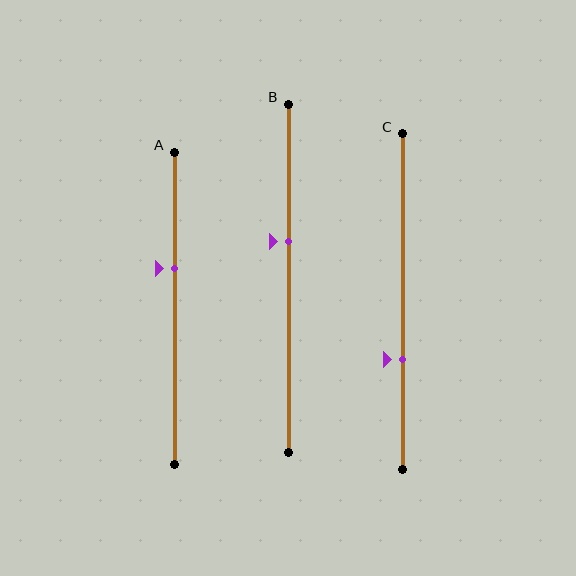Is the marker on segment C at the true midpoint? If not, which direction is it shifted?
No, the marker on segment C is shifted downward by about 17% of the segment length.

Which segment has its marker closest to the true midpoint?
Segment B has its marker closest to the true midpoint.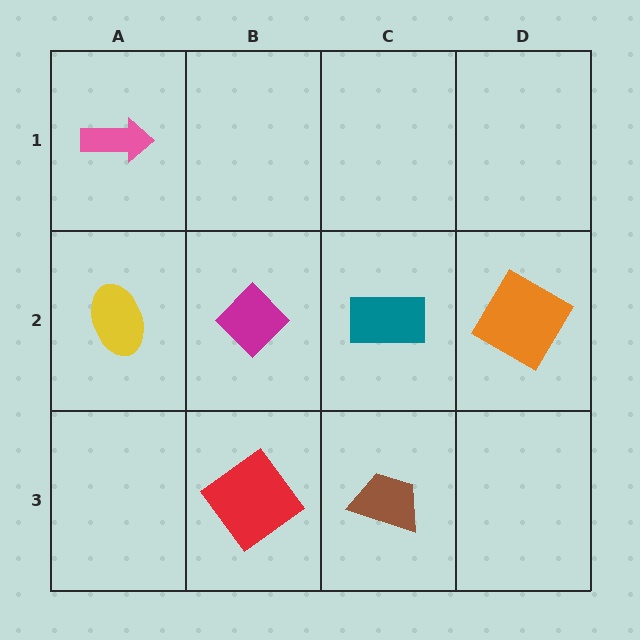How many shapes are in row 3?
2 shapes.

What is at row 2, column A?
A yellow ellipse.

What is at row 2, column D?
An orange diamond.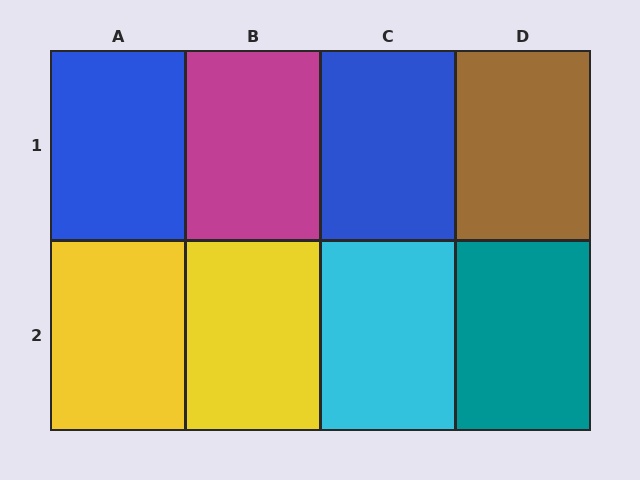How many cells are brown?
1 cell is brown.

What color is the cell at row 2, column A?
Yellow.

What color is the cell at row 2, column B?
Yellow.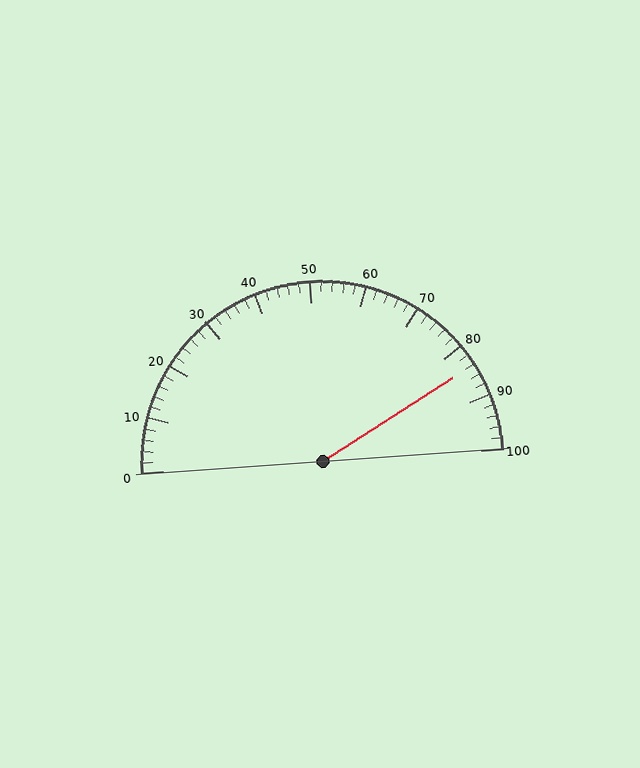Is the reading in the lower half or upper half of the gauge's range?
The reading is in the upper half of the range (0 to 100).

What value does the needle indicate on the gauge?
The needle indicates approximately 84.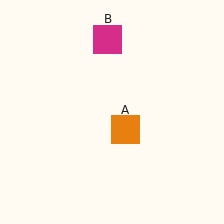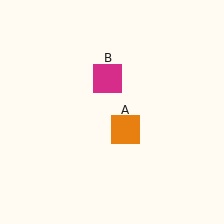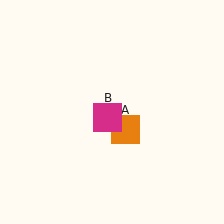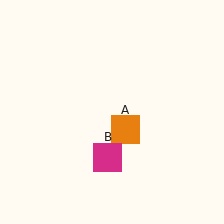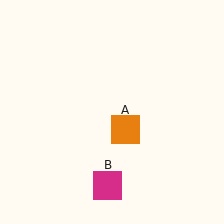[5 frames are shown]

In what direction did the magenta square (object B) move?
The magenta square (object B) moved down.